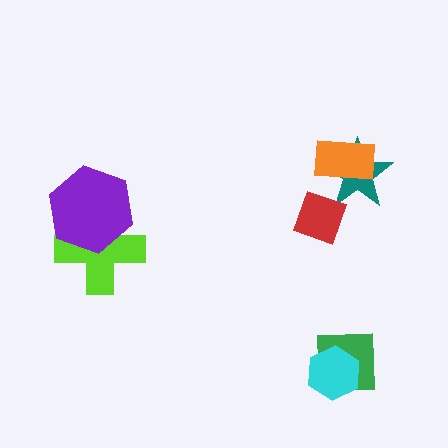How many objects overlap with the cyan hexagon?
1 object overlaps with the cyan hexagon.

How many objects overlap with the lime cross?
1 object overlaps with the lime cross.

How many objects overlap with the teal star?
2 objects overlap with the teal star.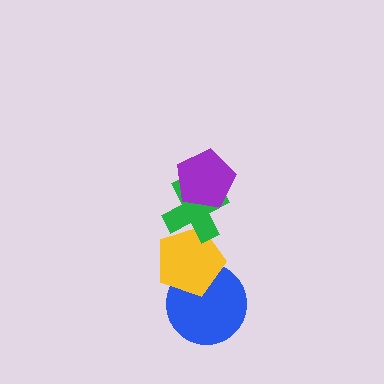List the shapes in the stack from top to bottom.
From top to bottom: the purple pentagon, the green cross, the yellow pentagon, the blue circle.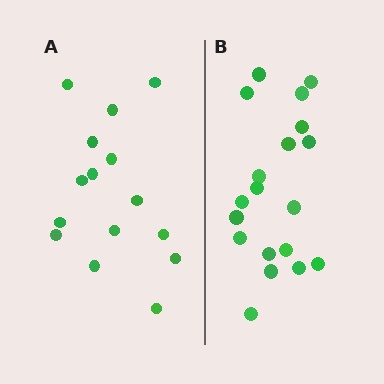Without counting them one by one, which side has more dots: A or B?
Region B (the right region) has more dots.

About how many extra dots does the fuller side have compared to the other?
Region B has about 4 more dots than region A.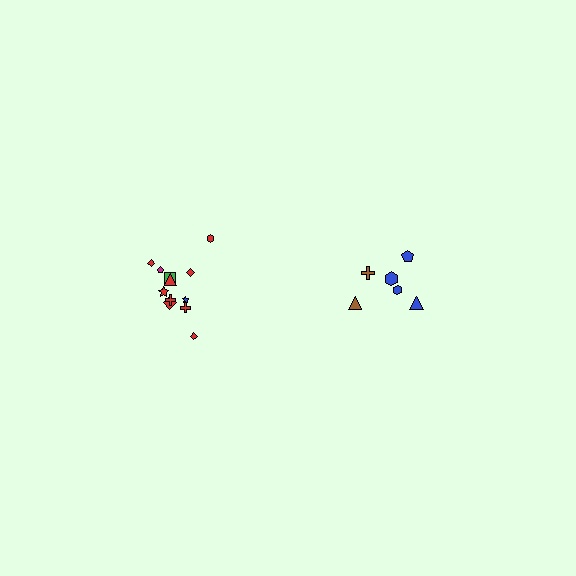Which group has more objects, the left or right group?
The left group.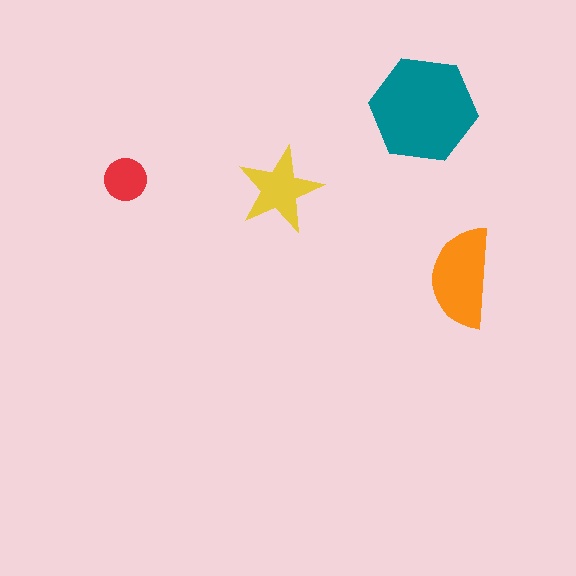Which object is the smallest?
The red circle.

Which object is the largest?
The teal hexagon.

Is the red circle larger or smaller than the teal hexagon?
Smaller.